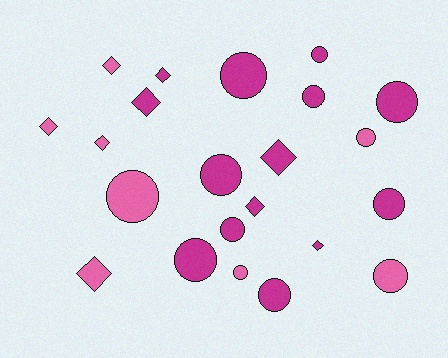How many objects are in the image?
There are 22 objects.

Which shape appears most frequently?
Circle, with 13 objects.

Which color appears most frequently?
Magenta, with 14 objects.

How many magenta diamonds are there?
There are 5 magenta diamonds.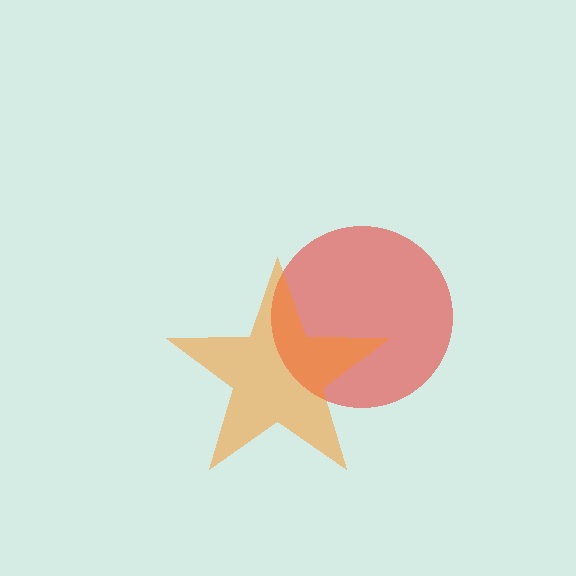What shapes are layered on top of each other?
The layered shapes are: a red circle, an orange star.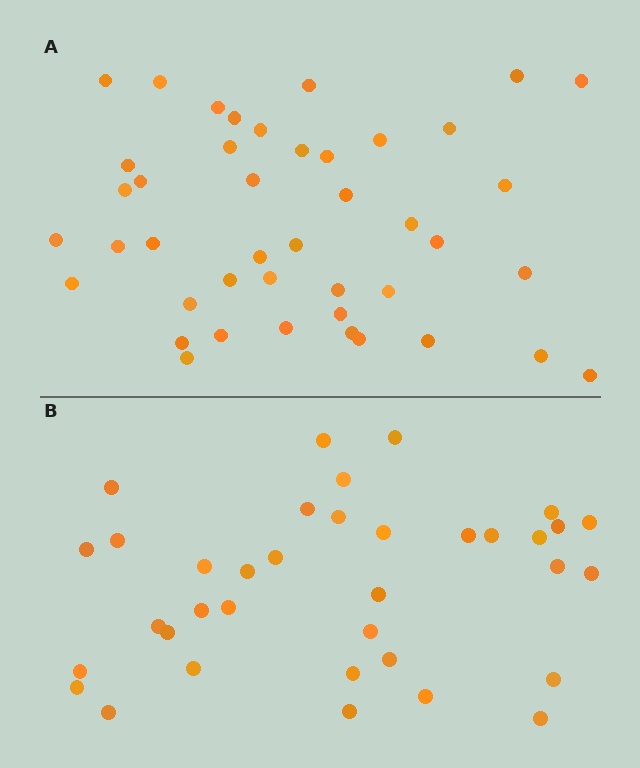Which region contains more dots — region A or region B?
Region A (the top region) has more dots.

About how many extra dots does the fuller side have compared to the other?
Region A has roughly 8 or so more dots than region B.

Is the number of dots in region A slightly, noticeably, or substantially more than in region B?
Region A has only slightly more — the two regions are fairly close. The ratio is roughly 1.2 to 1.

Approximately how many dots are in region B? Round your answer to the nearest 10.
About 40 dots. (The exact count is 36, which rounds to 40.)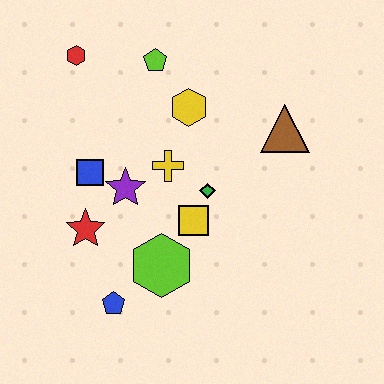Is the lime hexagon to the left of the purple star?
No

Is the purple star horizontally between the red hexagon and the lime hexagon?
Yes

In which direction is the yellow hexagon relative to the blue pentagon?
The yellow hexagon is above the blue pentagon.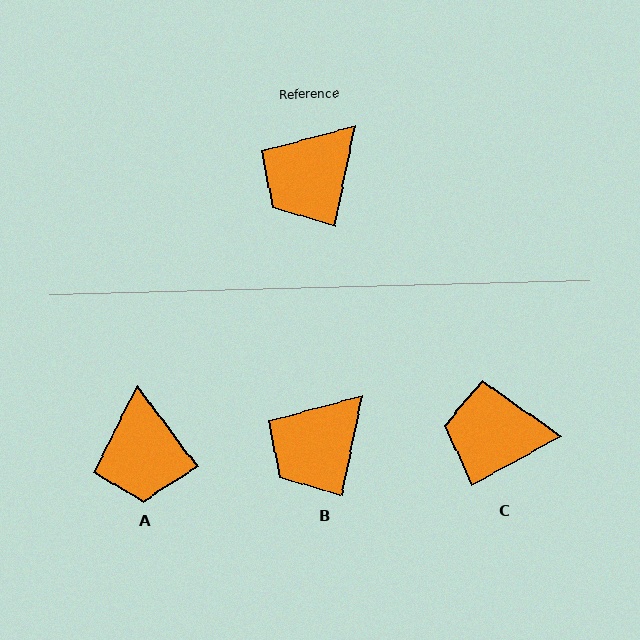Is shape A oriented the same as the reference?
No, it is off by about 48 degrees.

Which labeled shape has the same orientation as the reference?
B.